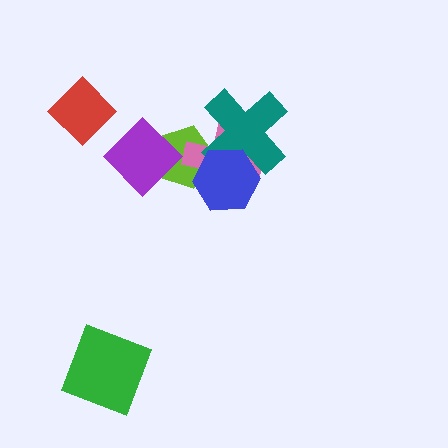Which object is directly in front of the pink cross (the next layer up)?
The teal cross is directly in front of the pink cross.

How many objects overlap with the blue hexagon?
3 objects overlap with the blue hexagon.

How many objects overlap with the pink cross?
3 objects overlap with the pink cross.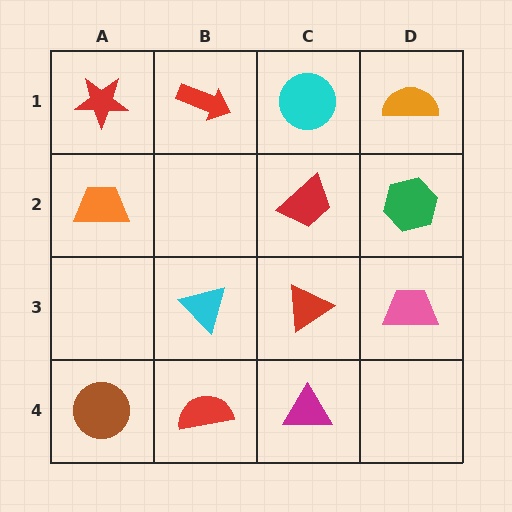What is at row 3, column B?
A cyan triangle.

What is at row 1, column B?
A red arrow.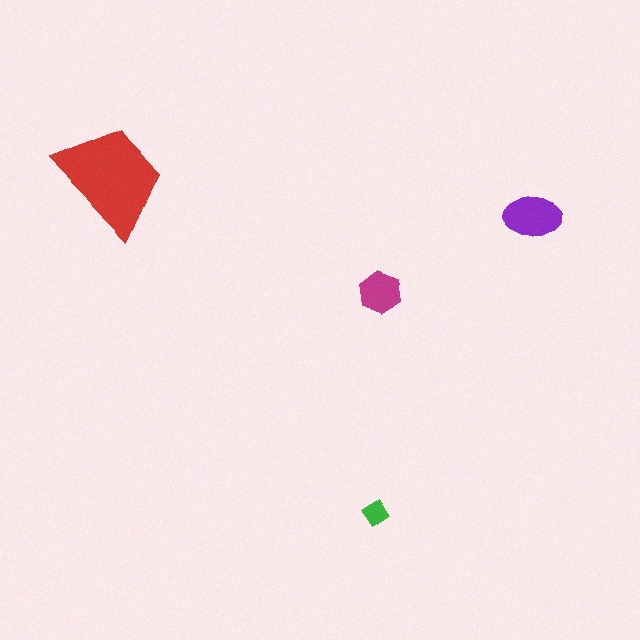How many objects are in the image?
There are 4 objects in the image.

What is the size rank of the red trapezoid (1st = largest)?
1st.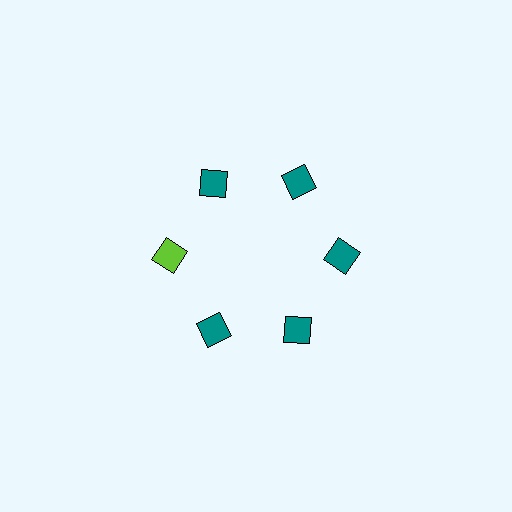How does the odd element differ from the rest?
It has a different color: lime instead of teal.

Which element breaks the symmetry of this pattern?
The lime diamond at roughly the 9 o'clock position breaks the symmetry. All other shapes are teal diamonds.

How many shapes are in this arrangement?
There are 6 shapes arranged in a ring pattern.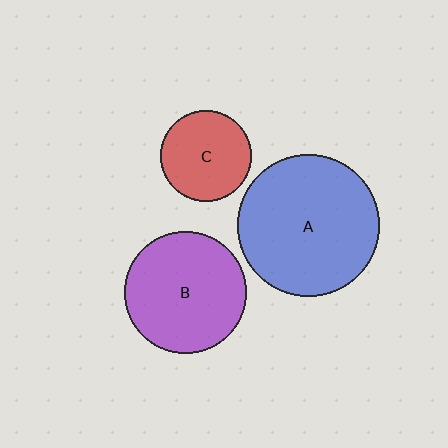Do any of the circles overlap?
No, none of the circles overlap.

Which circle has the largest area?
Circle A (blue).